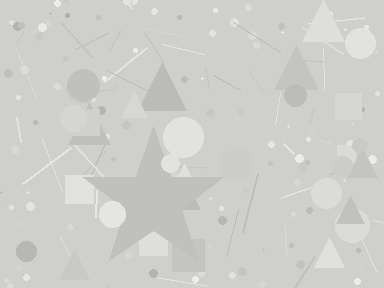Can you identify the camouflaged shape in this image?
The camouflaged shape is a star.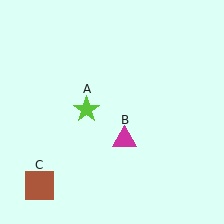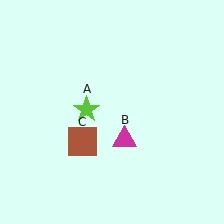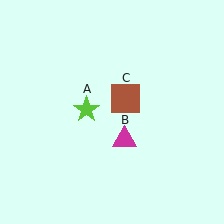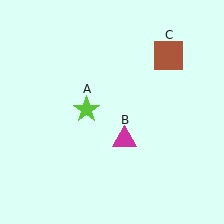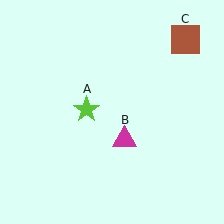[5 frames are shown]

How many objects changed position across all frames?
1 object changed position: brown square (object C).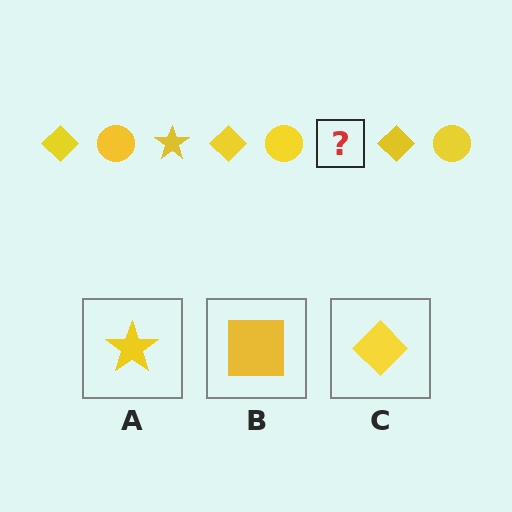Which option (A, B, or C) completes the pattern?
A.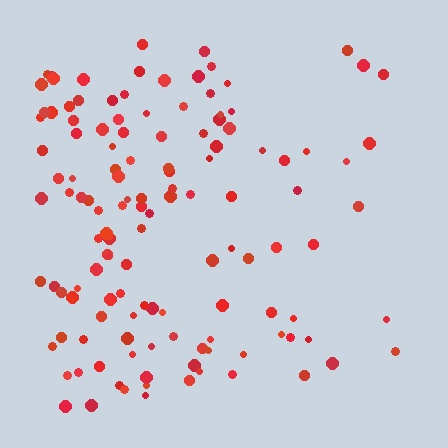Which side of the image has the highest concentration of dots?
The left.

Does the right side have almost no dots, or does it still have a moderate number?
Still a moderate number, just noticeably fewer than the left.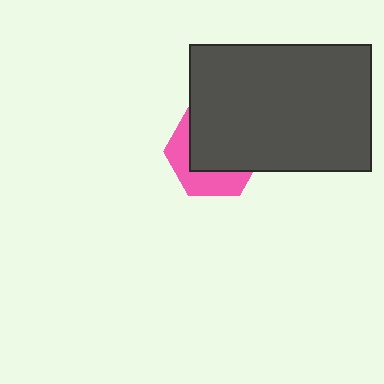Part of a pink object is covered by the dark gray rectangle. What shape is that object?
It is a hexagon.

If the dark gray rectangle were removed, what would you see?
You would see the complete pink hexagon.